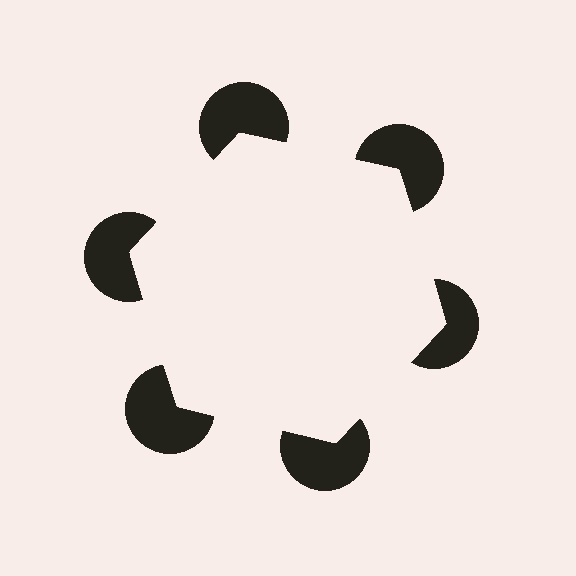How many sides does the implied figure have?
6 sides.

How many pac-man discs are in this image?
There are 6 — one at each vertex of the illusory hexagon.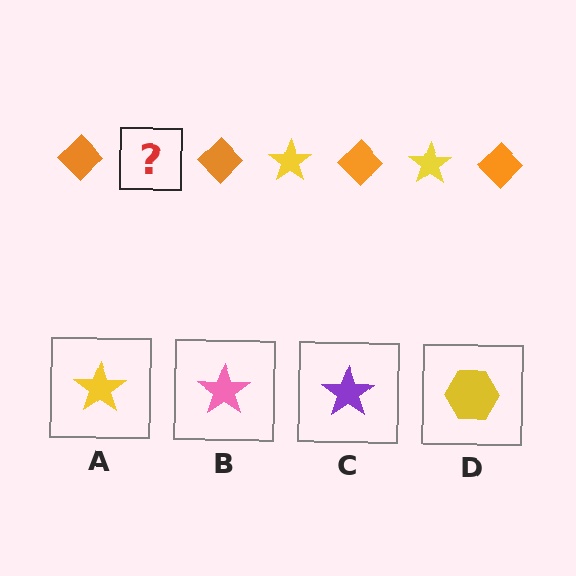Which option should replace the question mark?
Option A.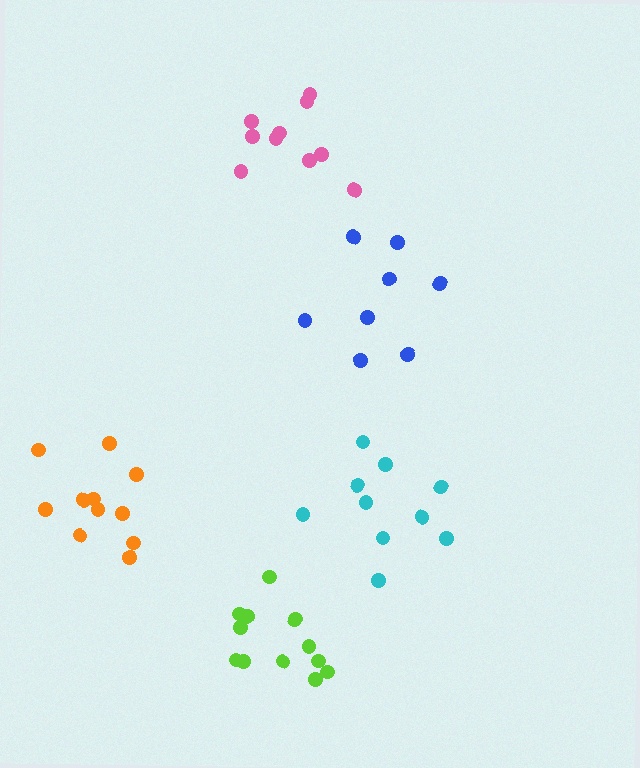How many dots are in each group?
Group 1: 8 dots, Group 2: 10 dots, Group 3: 11 dots, Group 4: 10 dots, Group 5: 12 dots (51 total).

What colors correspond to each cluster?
The clusters are colored: blue, cyan, orange, pink, lime.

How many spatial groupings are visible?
There are 5 spatial groupings.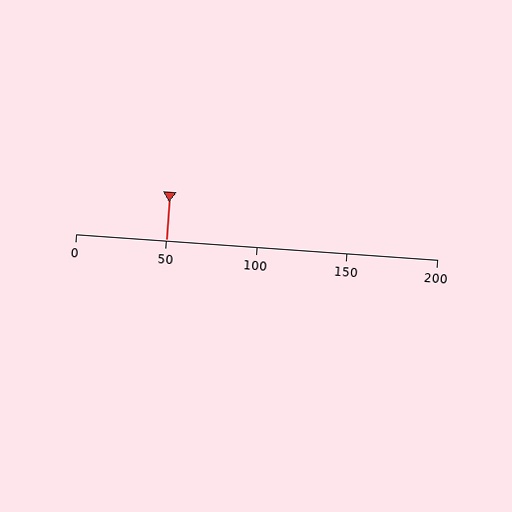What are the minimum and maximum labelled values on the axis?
The axis runs from 0 to 200.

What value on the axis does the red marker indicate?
The marker indicates approximately 50.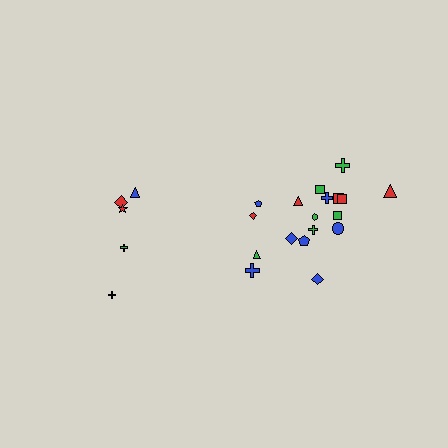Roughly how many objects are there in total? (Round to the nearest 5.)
Roughly 25 objects in total.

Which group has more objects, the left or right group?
The right group.